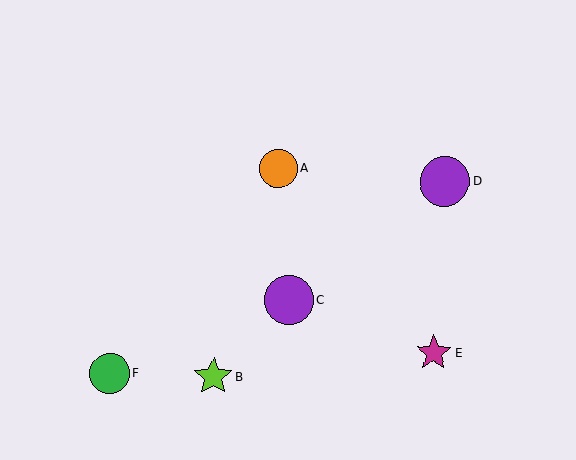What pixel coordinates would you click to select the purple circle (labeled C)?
Click at (289, 300) to select the purple circle C.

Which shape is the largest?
The purple circle (labeled D) is the largest.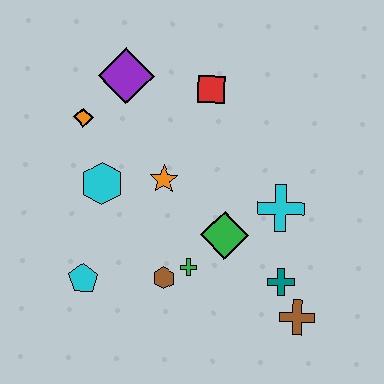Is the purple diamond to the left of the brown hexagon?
Yes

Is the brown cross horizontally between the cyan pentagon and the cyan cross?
No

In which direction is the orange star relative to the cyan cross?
The orange star is to the left of the cyan cross.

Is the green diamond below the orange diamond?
Yes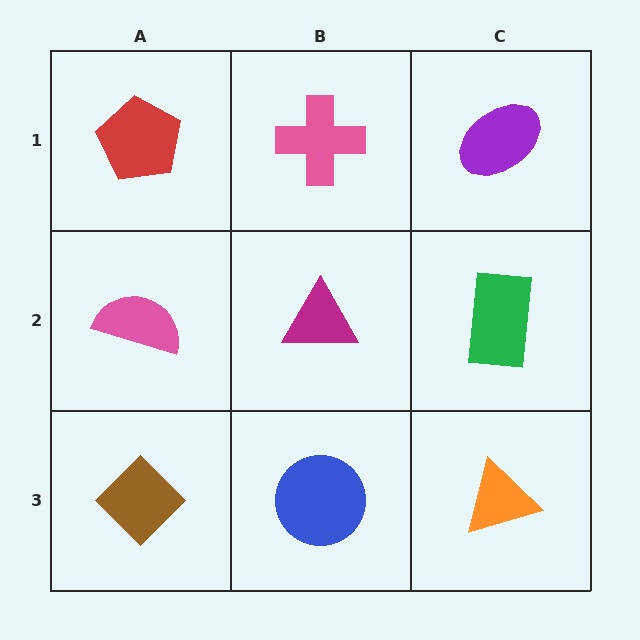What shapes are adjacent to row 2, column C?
A purple ellipse (row 1, column C), an orange triangle (row 3, column C), a magenta triangle (row 2, column B).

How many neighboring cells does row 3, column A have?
2.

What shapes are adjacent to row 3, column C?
A green rectangle (row 2, column C), a blue circle (row 3, column B).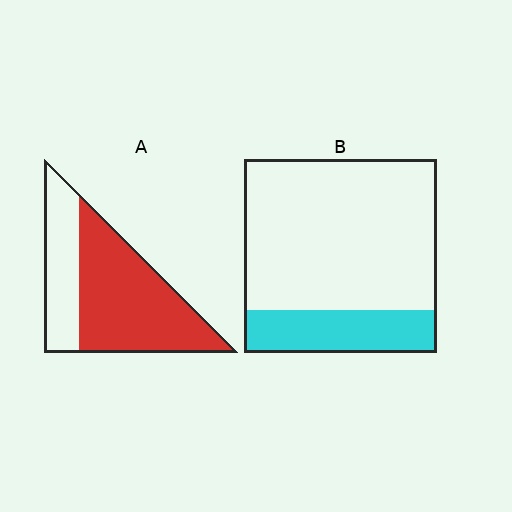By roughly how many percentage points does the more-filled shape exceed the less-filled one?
By roughly 45 percentage points (A over B).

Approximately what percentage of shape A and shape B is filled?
A is approximately 65% and B is approximately 20%.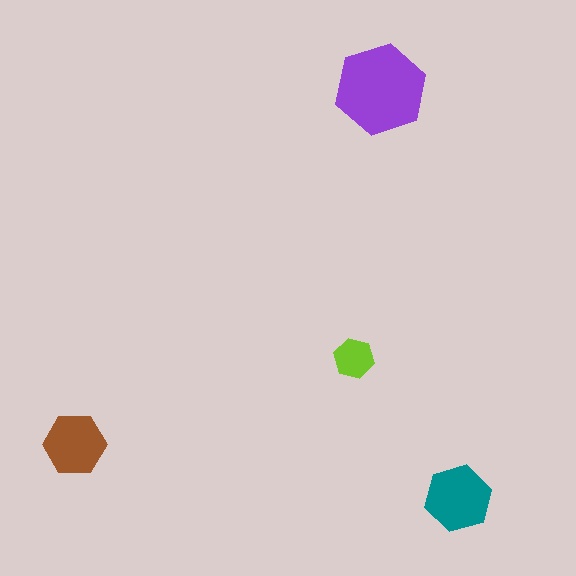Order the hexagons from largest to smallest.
the purple one, the teal one, the brown one, the lime one.